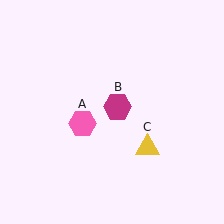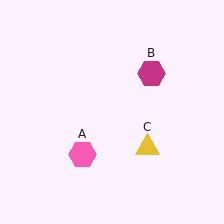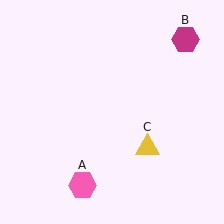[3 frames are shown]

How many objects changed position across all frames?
2 objects changed position: pink hexagon (object A), magenta hexagon (object B).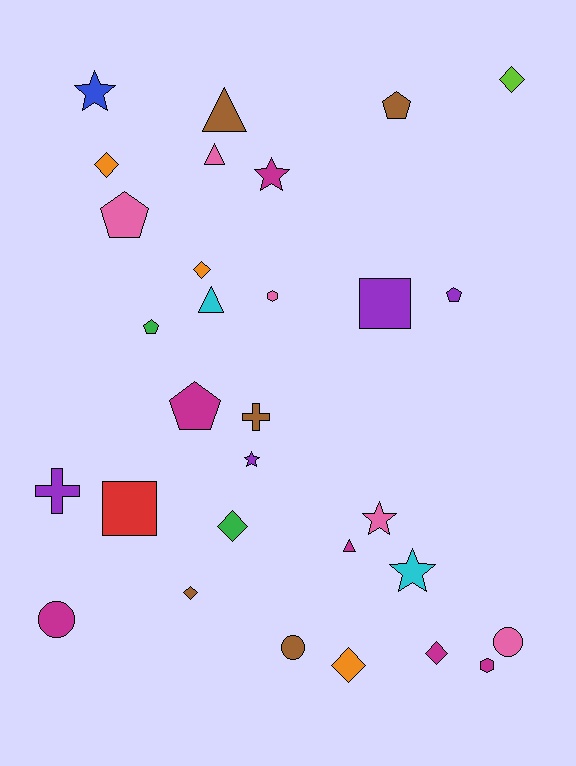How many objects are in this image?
There are 30 objects.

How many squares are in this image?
There are 2 squares.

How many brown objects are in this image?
There are 5 brown objects.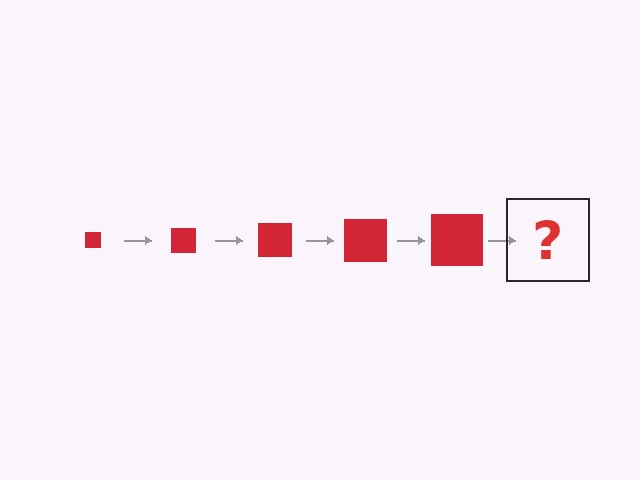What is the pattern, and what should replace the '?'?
The pattern is that the square gets progressively larger each step. The '?' should be a red square, larger than the previous one.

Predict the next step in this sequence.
The next step is a red square, larger than the previous one.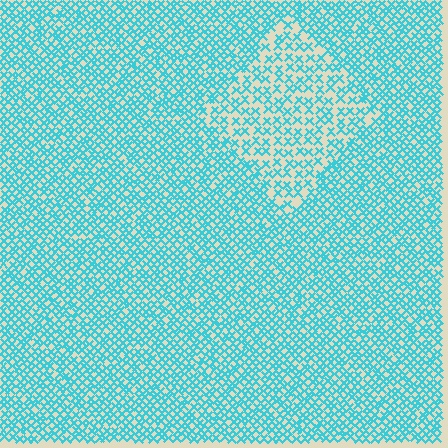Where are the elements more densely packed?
The elements are more densely packed outside the diamond boundary.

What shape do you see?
I see a diamond.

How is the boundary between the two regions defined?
The boundary is defined by a change in element density (approximately 1.8x ratio). All elements are the same color, size, and shape.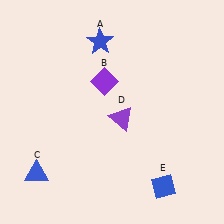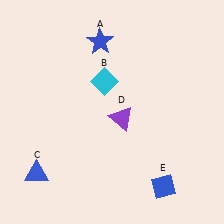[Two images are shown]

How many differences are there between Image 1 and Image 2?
There is 1 difference between the two images.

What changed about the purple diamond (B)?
In Image 1, B is purple. In Image 2, it changed to cyan.